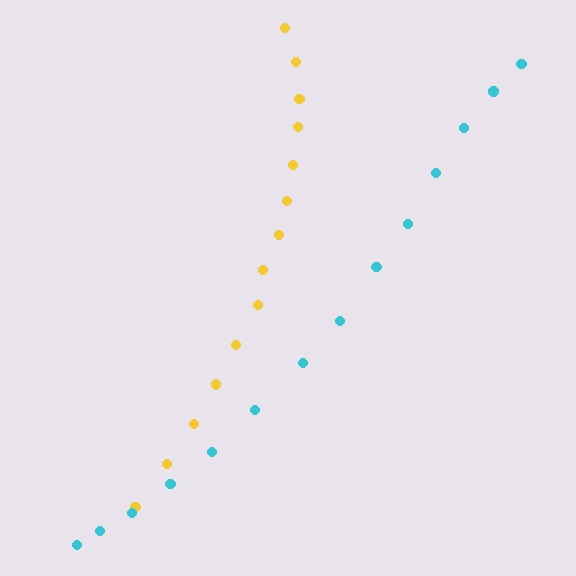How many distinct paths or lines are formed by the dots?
There are 2 distinct paths.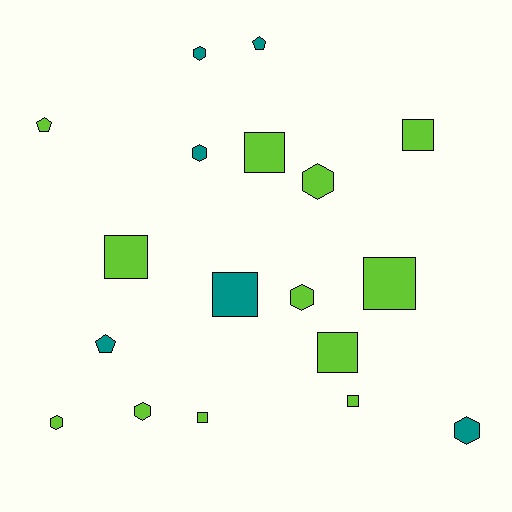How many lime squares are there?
There are 7 lime squares.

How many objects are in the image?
There are 18 objects.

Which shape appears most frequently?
Square, with 8 objects.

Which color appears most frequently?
Lime, with 12 objects.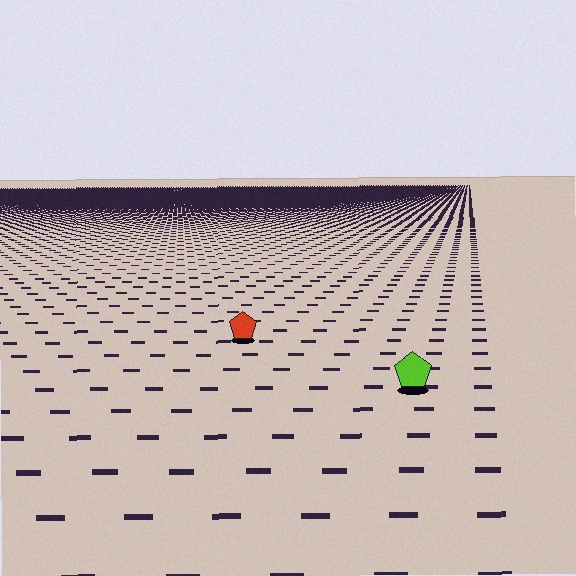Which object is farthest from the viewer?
The red pentagon is farthest from the viewer. It appears smaller and the ground texture around it is denser.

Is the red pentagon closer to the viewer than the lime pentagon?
No. The lime pentagon is closer — you can tell from the texture gradient: the ground texture is coarser near it.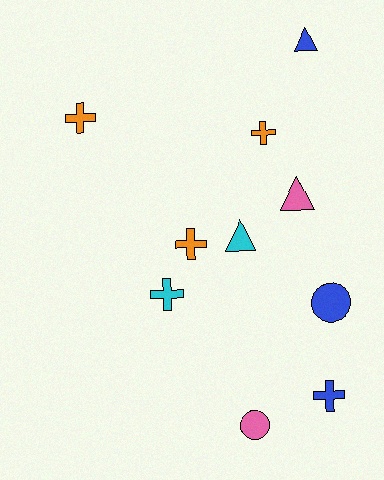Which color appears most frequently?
Orange, with 3 objects.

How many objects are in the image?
There are 10 objects.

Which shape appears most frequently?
Cross, with 5 objects.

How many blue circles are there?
There is 1 blue circle.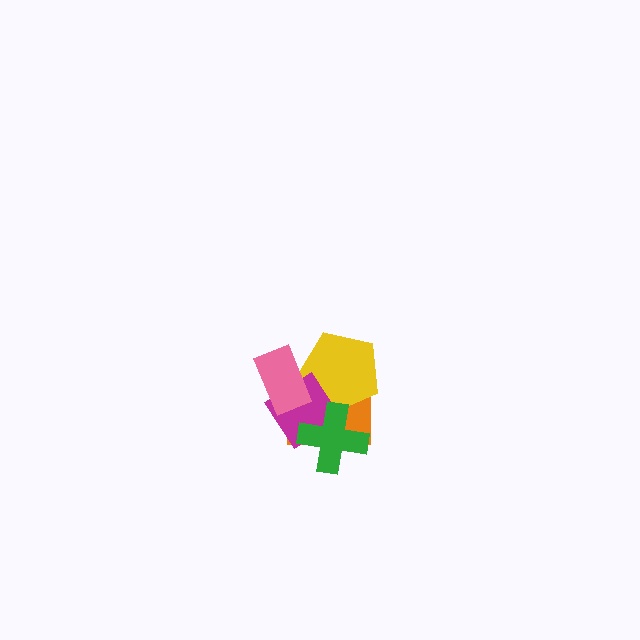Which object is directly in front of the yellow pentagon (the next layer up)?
The magenta diamond is directly in front of the yellow pentagon.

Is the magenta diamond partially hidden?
Yes, it is partially covered by another shape.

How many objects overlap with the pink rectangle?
3 objects overlap with the pink rectangle.